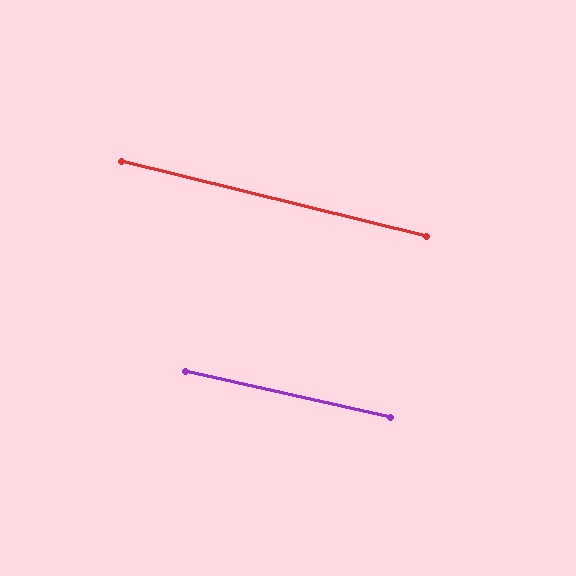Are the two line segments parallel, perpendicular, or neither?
Parallel — their directions differ by only 1.2°.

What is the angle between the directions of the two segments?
Approximately 1 degree.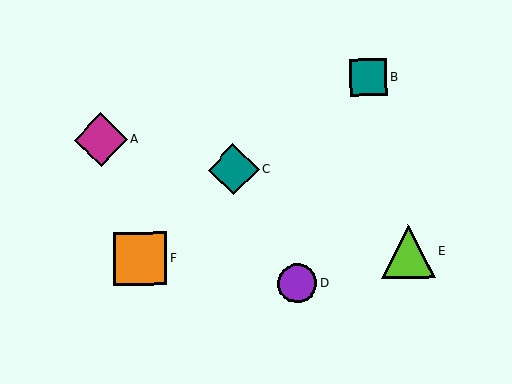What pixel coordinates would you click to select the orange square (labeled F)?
Click at (140, 258) to select the orange square F.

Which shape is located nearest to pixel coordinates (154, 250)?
The orange square (labeled F) at (140, 258) is nearest to that location.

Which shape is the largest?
The magenta diamond (labeled A) is the largest.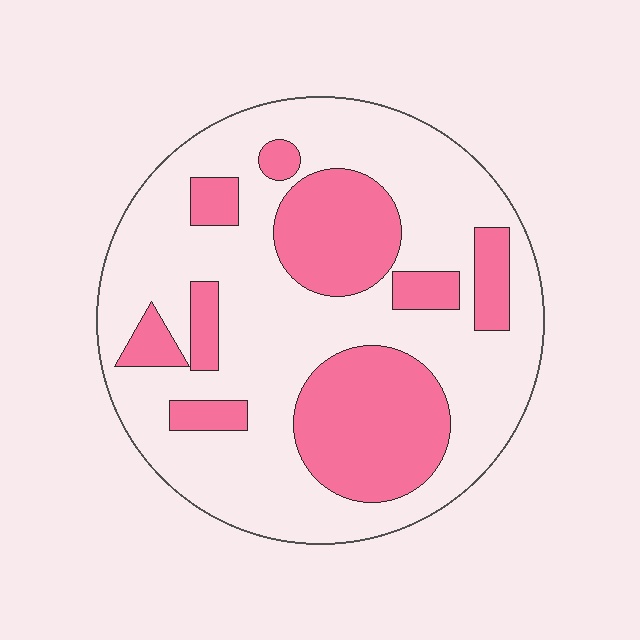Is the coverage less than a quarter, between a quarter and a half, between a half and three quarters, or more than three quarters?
Between a quarter and a half.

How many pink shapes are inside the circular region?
9.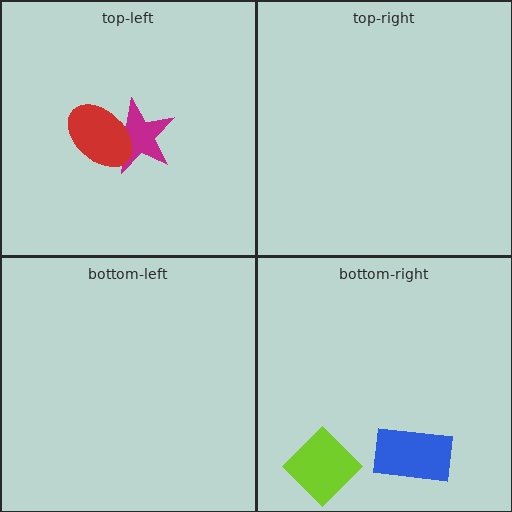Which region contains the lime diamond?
The bottom-right region.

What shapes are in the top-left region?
The magenta star, the red ellipse.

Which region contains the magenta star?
The top-left region.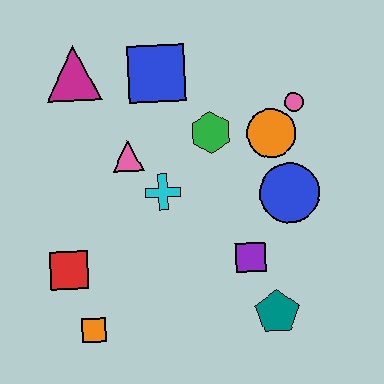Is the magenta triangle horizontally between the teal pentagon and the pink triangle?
No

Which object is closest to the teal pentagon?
The purple square is closest to the teal pentagon.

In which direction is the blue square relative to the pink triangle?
The blue square is above the pink triangle.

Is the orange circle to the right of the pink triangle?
Yes